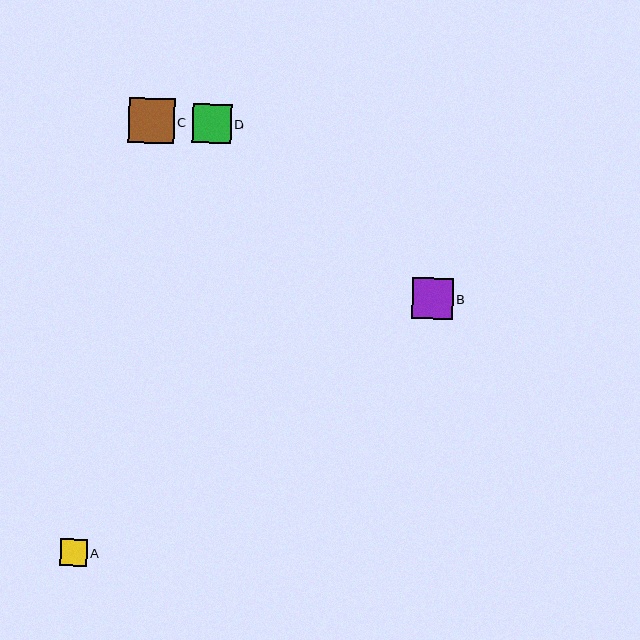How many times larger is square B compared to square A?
Square B is approximately 1.5 times the size of square A.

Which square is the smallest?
Square A is the smallest with a size of approximately 27 pixels.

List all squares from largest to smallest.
From largest to smallest: C, B, D, A.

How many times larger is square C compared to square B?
Square C is approximately 1.1 times the size of square B.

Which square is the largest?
Square C is the largest with a size of approximately 46 pixels.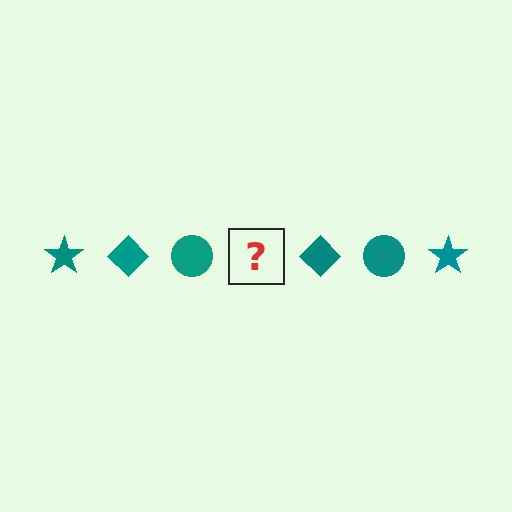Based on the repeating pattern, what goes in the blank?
The blank should be a teal star.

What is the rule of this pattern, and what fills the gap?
The rule is that the pattern cycles through star, diamond, circle shapes in teal. The gap should be filled with a teal star.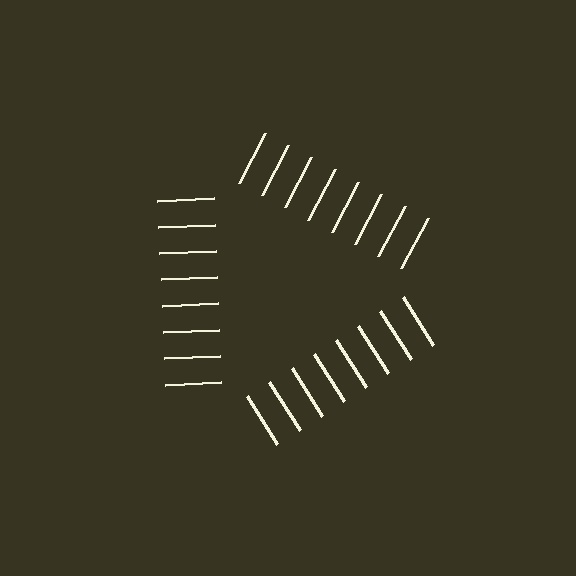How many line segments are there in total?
24 — 8 along each of the 3 edges.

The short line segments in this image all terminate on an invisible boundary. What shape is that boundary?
An illusory triangle — the line segments terminate on its edges but no continuous stroke is drawn.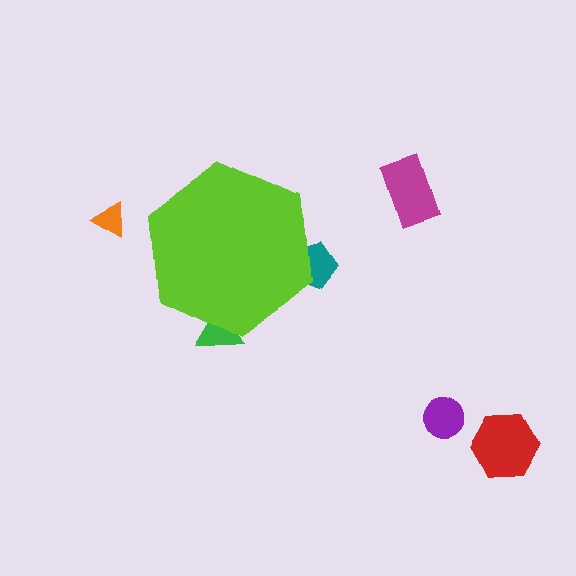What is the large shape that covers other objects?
A lime hexagon.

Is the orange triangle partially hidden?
No, the orange triangle is fully visible.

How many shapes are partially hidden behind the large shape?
2 shapes are partially hidden.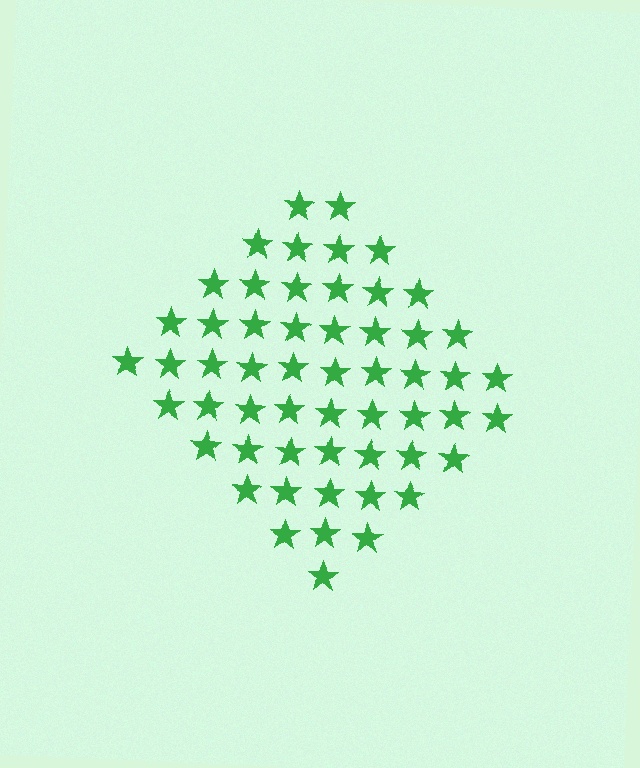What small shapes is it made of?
It is made of small stars.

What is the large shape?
The large shape is a diamond.